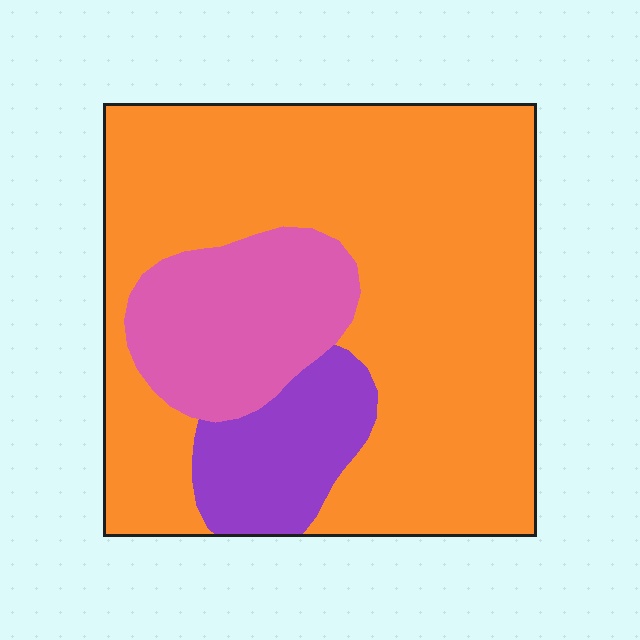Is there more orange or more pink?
Orange.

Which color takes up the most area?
Orange, at roughly 70%.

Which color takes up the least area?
Purple, at roughly 10%.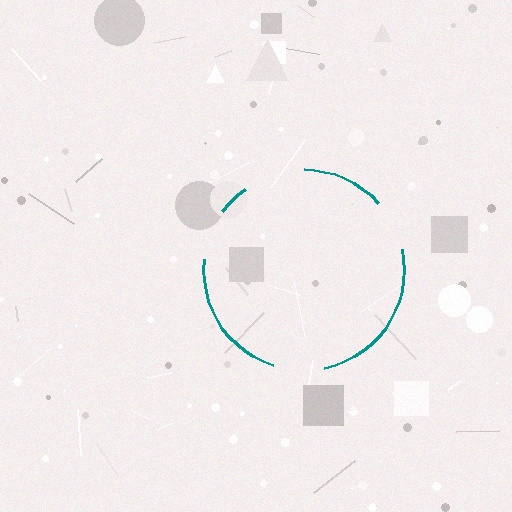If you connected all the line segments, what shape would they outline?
They would outline a circle.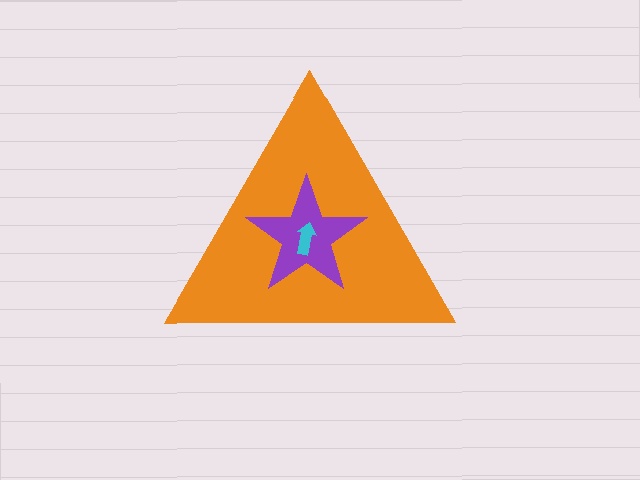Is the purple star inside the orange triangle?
Yes.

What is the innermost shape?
The cyan arrow.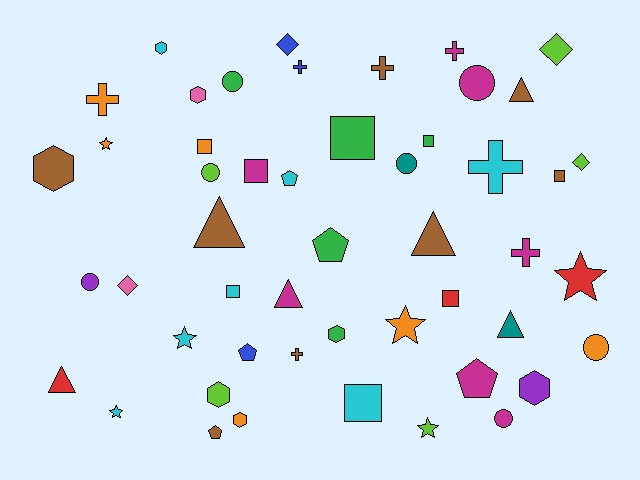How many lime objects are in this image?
There are 5 lime objects.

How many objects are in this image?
There are 50 objects.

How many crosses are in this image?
There are 7 crosses.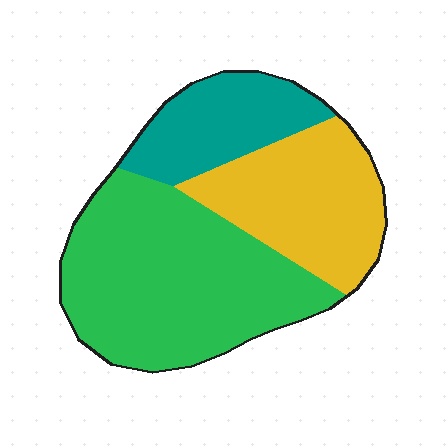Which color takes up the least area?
Teal, at roughly 20%.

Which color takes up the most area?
Green, at roughly 50%.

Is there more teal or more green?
Green.